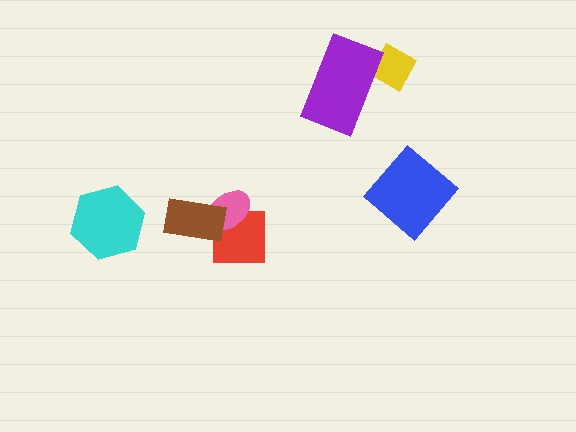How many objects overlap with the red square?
2 objects overlap with the red square.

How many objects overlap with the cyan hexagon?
0 objects overlap with the cyan hexagon.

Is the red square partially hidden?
Yes, it is partially covered by another shape.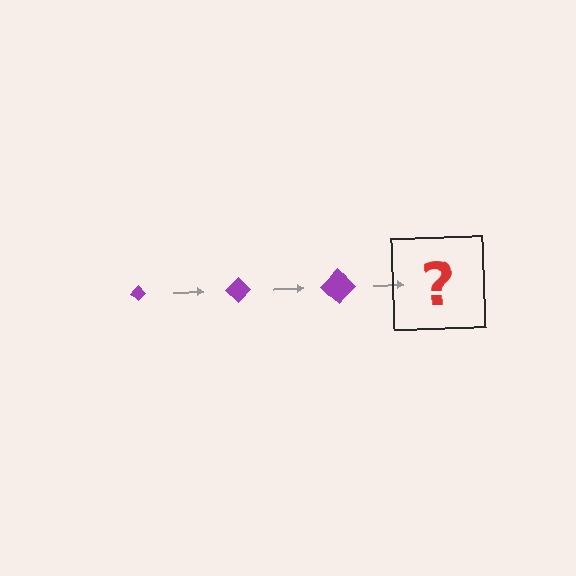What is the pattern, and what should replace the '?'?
The pattern is that the diamond gets progressively larger each step. The '?' should be a purple diamond, larger than the previous one.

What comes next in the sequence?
The next element should be a purple diamond, larger than the previous one.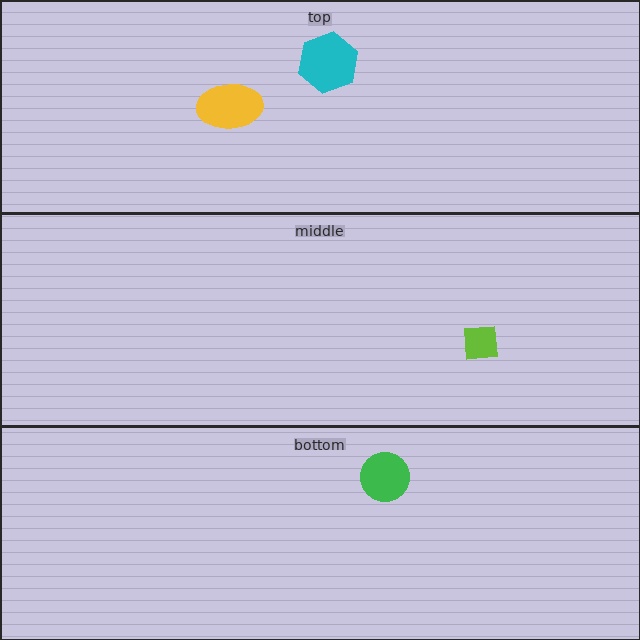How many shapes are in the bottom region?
1.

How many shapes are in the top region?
2.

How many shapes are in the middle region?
1.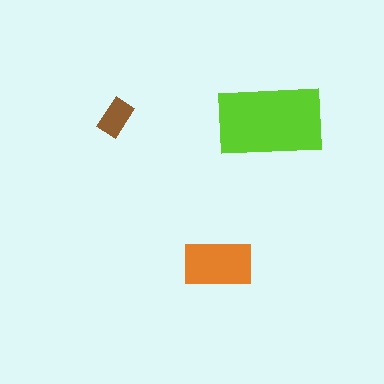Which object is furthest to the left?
The brown rectangle is leftmost.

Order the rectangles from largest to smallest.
the lime one, the orange one, the brown one.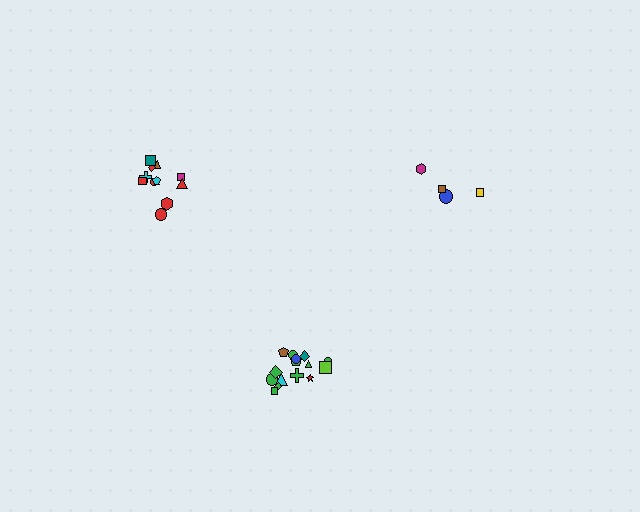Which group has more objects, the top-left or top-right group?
The top-left group.